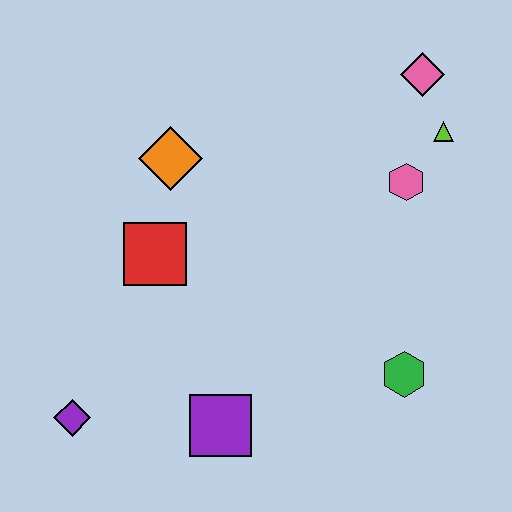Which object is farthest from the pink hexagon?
The purple diamond is farthest from the pink hexagon.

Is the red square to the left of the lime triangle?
Yes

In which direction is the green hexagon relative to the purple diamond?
The green hexagon is to the right of the purple diamond.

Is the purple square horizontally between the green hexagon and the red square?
Yes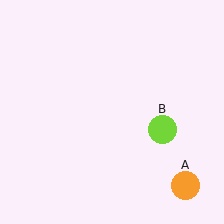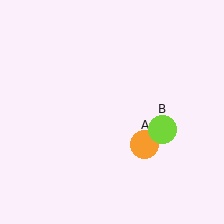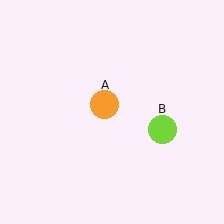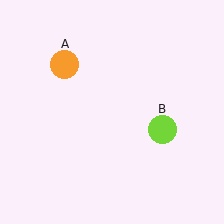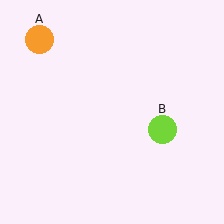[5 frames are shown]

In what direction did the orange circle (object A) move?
The orange circle (object A) moved up and to the left.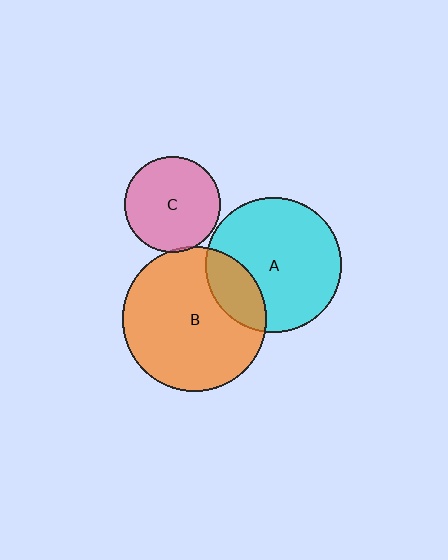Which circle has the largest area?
Circle B (orange).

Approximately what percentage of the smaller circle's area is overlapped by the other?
Approximately 5%.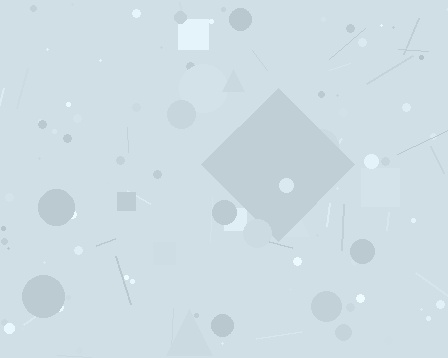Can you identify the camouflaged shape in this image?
The camouflaged shape is a diamond.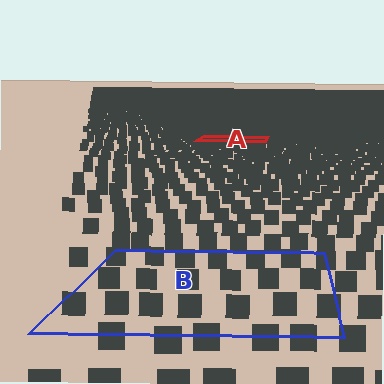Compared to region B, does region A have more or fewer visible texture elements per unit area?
Region A has more texture elements per unit area — they are packed more densely because it is farther away.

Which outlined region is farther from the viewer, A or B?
Region A is farther from the viewer — the texture elements inside it appear smaller and more densely packed.